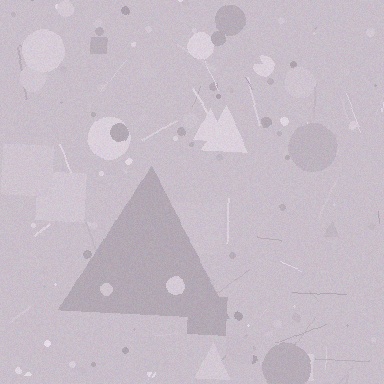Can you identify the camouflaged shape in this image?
The camouflaged shape is a triangle.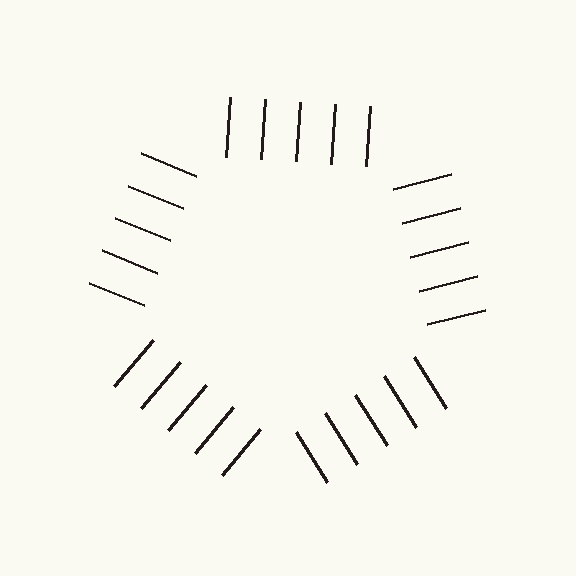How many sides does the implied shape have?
5 sides — the line-ends trace a pentagon.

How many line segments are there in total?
25 — 5 along each of the 5 edges.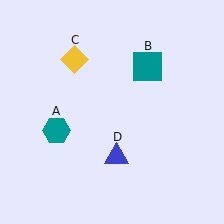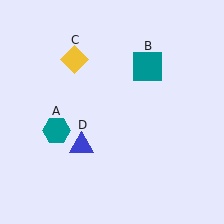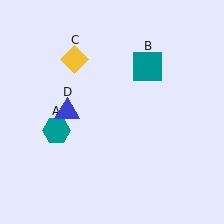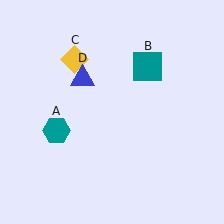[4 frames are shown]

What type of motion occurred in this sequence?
The blue triangle (object D) rotated clockwise around the center of the scene.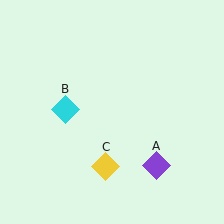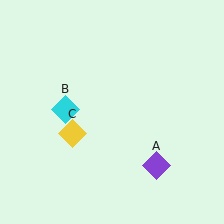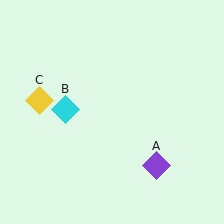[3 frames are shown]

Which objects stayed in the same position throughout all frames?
Purple diamond (object A) and cyan diamond (object B) remained stationary.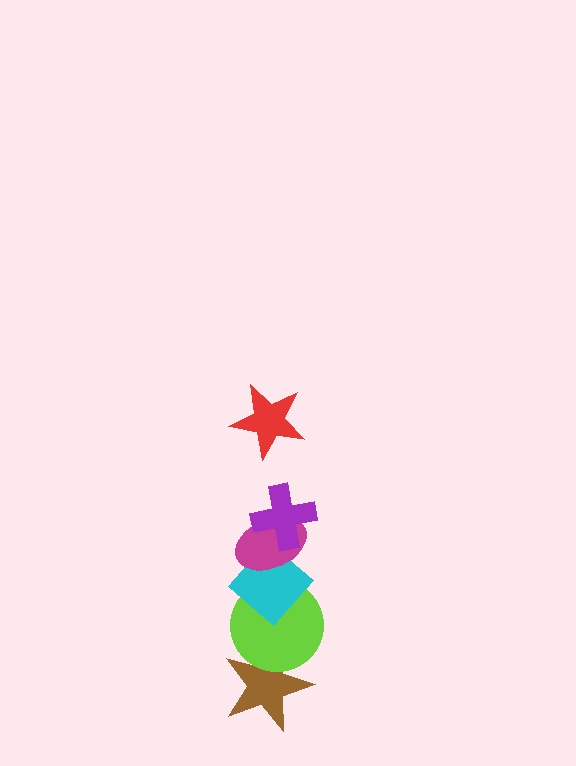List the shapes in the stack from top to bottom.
From top to bottom: the red star, the purple cross, the magenta ellipse, the cyan diamond, the lime circle, the brown star.